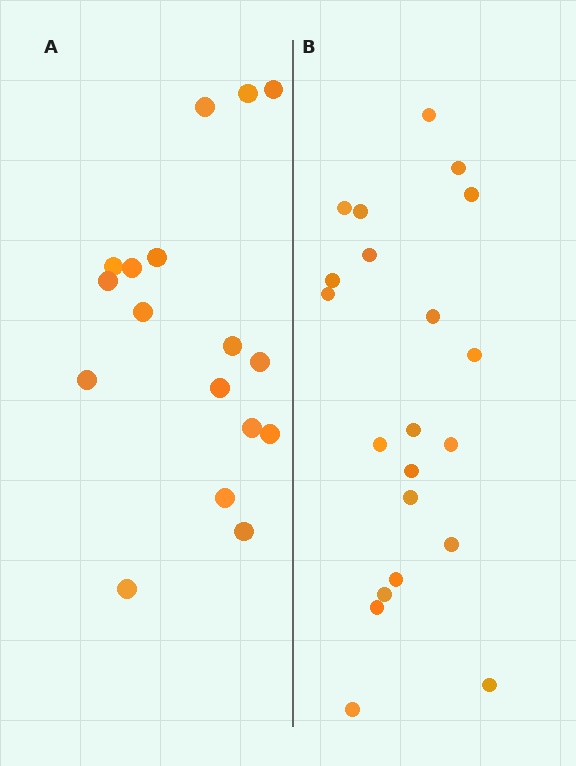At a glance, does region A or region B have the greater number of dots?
Region B (the right region) has more dots.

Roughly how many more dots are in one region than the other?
Region B has about 4 more dots than region A.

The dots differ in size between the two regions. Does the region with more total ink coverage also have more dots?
No. Region A has more total ink coverage because its dots are larger, but region B actually contains more individual dots. Total area can be misleading — the number of items is what matters here.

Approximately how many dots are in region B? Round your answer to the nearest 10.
About 20 dots. (The exact count is 21, which rounds to 20.)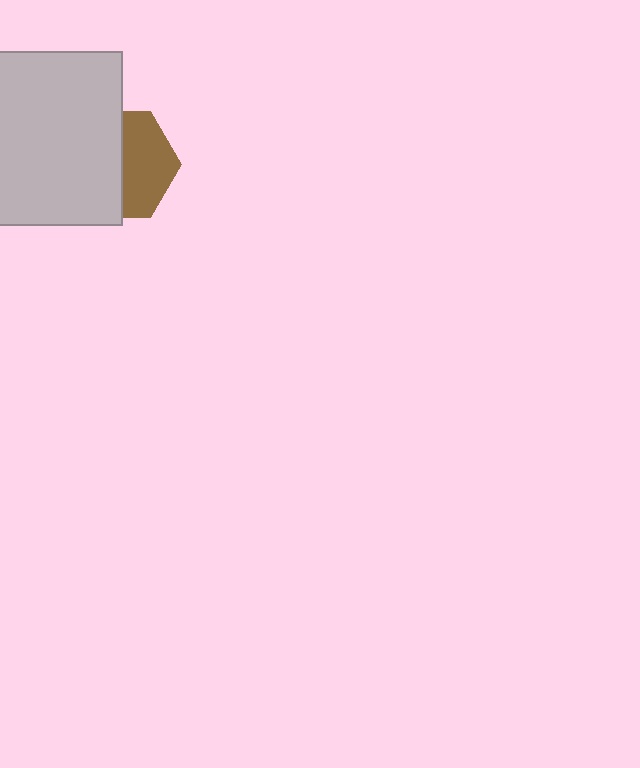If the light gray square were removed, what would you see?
You would see the complete brown hexagon.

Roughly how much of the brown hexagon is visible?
About half of it is visible (roughly 46%).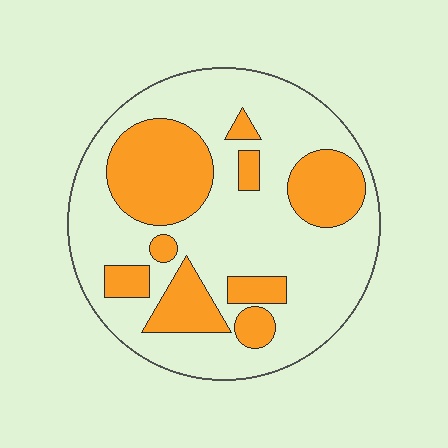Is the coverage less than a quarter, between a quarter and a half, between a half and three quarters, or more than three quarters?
Between a quarter and a half.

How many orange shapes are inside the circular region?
9.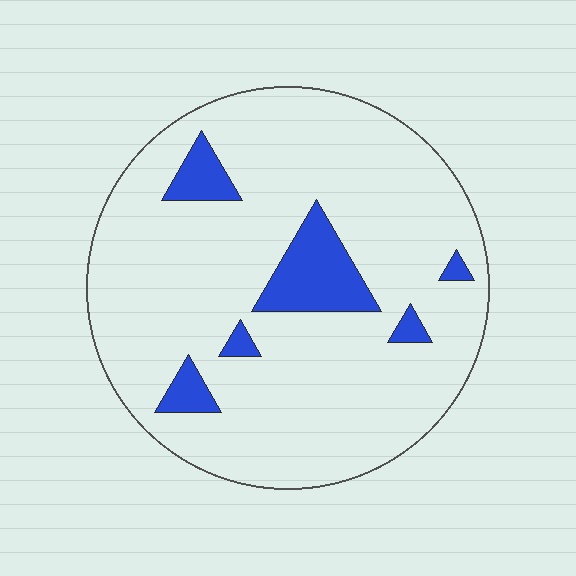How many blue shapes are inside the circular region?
6.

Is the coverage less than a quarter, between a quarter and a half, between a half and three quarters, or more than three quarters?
Less than a quarter.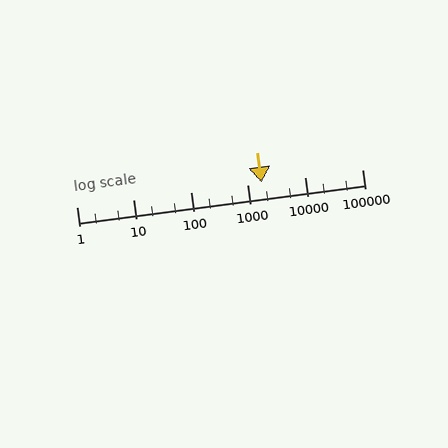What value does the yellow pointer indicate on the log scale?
The pointer indicates approximately 1700.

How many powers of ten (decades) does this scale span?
The scale spans 5 decades, from 1 to 100000.